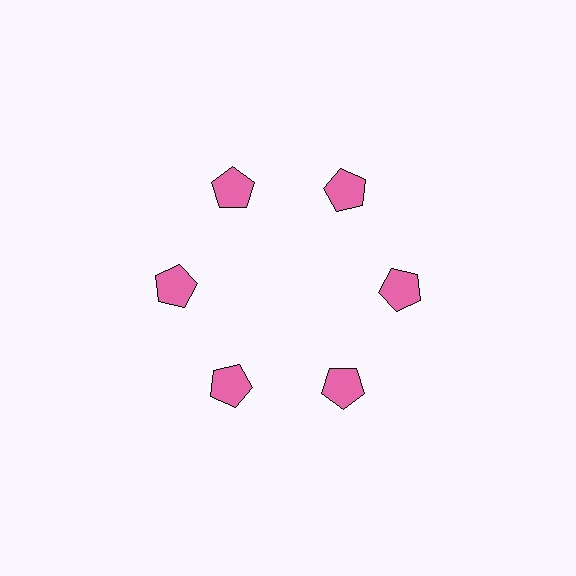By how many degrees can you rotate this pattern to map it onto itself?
The pattern maps onto itself every 60 degrees of rotation.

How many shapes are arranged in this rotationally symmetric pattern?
There are 6 shapes, arranged in 6 groups of 1.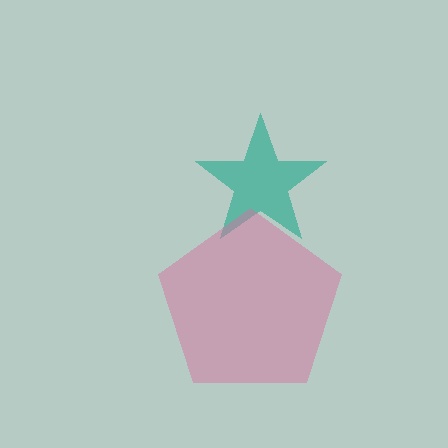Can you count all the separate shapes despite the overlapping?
Yes, there are 2 separate shapes.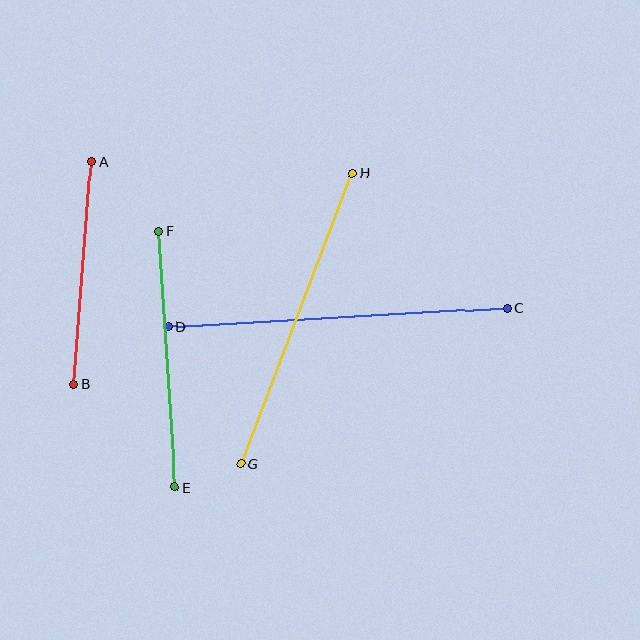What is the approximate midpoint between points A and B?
The midpoint is at approximately (82, 273) pixels.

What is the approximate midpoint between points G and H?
The midpoint is at approximately (297, 318) pixels.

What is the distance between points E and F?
The distance is approximately 256 pixels.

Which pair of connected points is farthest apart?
Points C and D are farthest apart.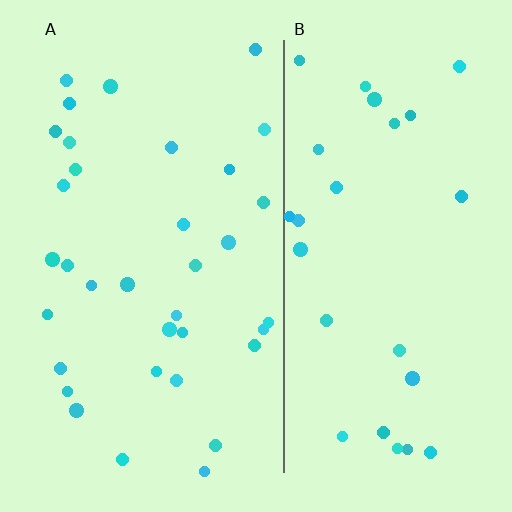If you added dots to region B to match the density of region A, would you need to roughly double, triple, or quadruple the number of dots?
Approximately double.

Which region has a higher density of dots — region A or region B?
A (the left).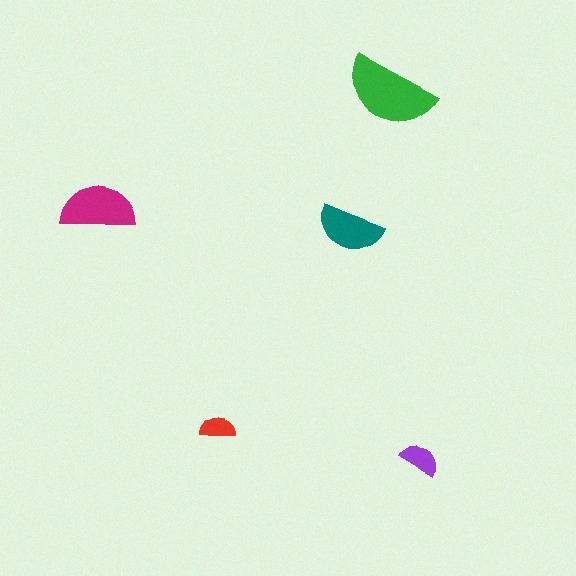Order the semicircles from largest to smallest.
the green one, the magenta one, the teal one, the purple one, the red one.